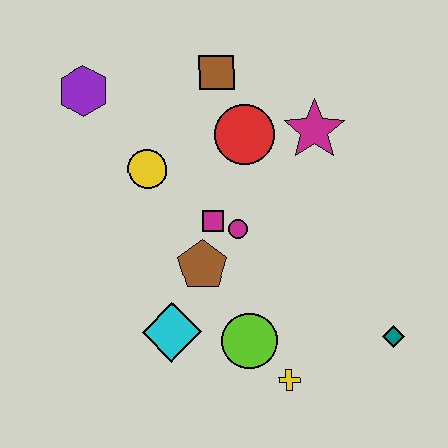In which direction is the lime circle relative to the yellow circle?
The lime circle is below the yellow circle.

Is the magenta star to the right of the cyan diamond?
Yes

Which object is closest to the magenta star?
The red circle is closest to the magenta star.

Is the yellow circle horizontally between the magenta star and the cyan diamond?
No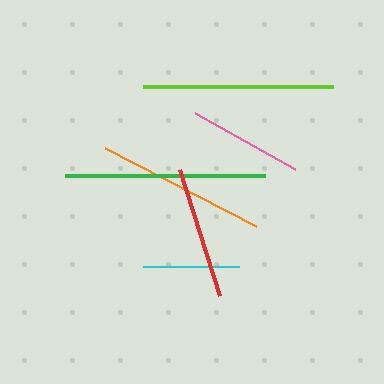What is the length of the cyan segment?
The cyan segment is approximately 96 pixels long.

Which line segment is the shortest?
The cyan line is the shortest at approximately 96 pixels.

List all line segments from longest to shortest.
From longest to shortest: green, lime, orange, red, pink, cyan.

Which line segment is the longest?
The green line is the longest at approximately 199 pixels.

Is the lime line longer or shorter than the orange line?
The lime line is longer than the orange line.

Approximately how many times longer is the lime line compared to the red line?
The lime line is approximately 1.4 times the length of the red line.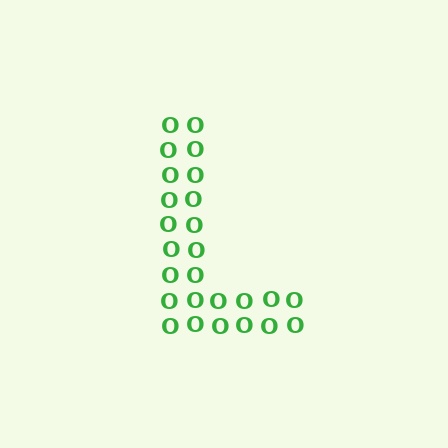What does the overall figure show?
The overall figure shows the letter L.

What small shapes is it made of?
It is made of small letter O's.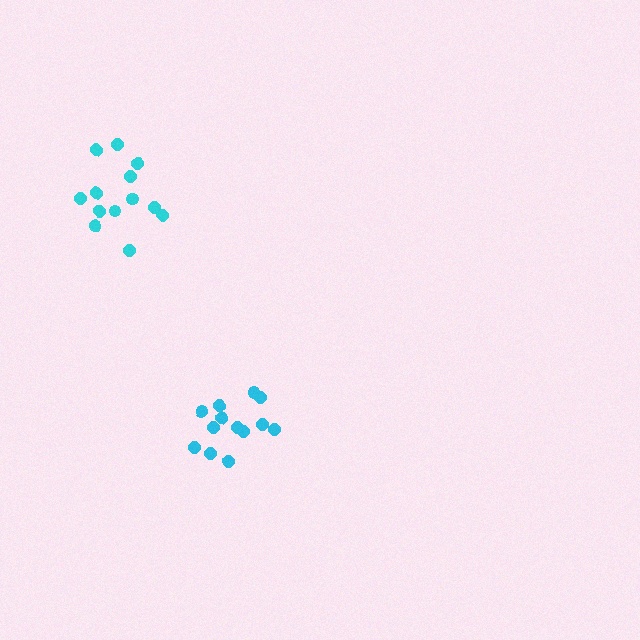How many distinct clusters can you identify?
There are 2 distinct clusters.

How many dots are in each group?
Group 1: 13 dots, Group 2: 13 dots (26 total).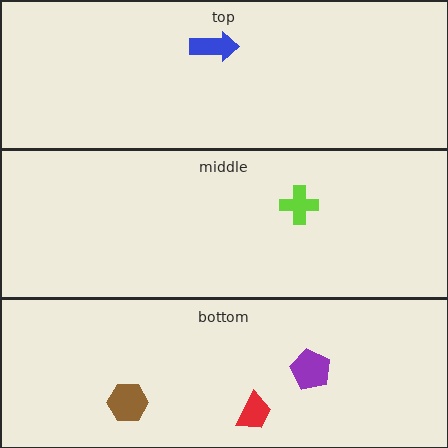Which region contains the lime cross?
The middle region.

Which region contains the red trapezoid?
The bottom region.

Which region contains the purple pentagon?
The bottom region.